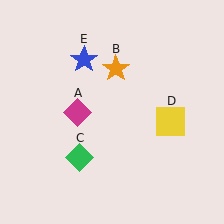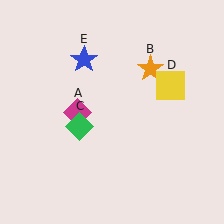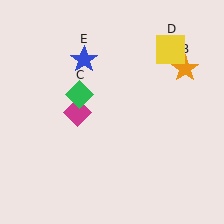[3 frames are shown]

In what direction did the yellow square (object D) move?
The yellow square (object D) moved up.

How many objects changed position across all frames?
3 objects changed position: orange star (object B), green diamond (object C), yellow square (object D).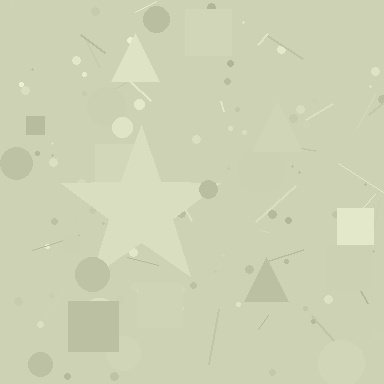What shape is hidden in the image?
A star is hidden in the image.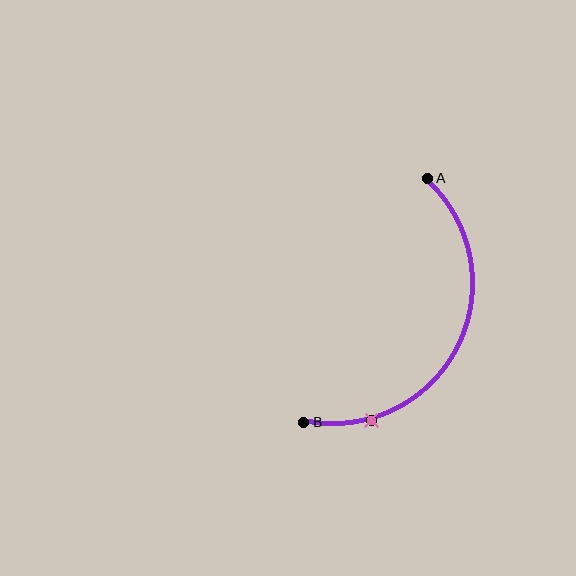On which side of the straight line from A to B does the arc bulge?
The arc bulges to the right of the straight line connecting A and B.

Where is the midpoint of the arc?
The arc midpoint is the point on the curve farthest from the straight line joining A and B. It sits to the right of that line.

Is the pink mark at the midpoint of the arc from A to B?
No. The pink mark lies on the arc but is closer to endpoint B. The arc midpoint would be at the point on the curve equidistant along the arc from both A and B.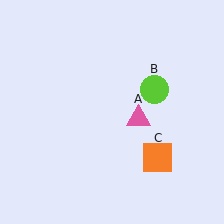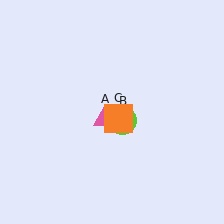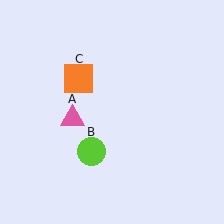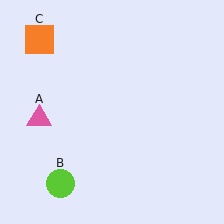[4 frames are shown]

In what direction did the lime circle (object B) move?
The lime circle (object B) moved down and to the left.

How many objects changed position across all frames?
3 objects changed position: pink triangle (object A), lime circle (object B), orange square (object C).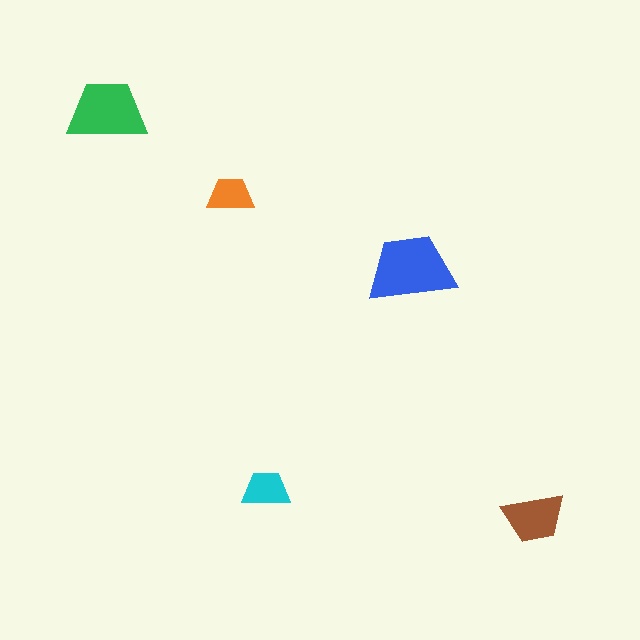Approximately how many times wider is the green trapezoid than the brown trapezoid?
About 1.5 times wider.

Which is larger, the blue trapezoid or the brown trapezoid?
The blue one.